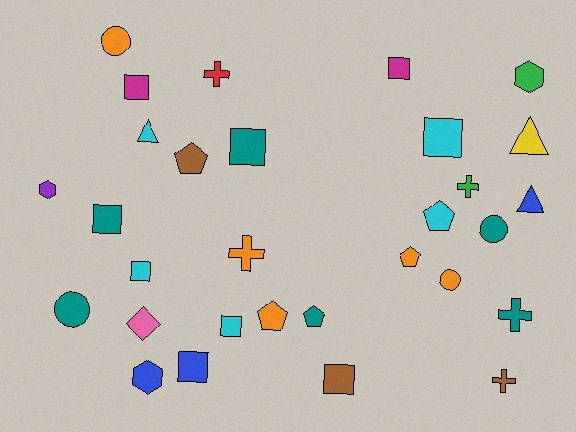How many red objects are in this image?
There is 1 red object.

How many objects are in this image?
There are 30 objects.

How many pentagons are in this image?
There are 5 pentagons.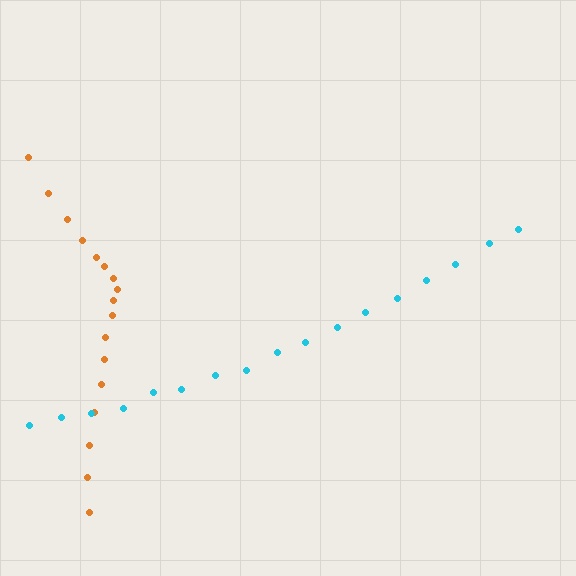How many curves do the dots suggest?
There are 2 distinct paths.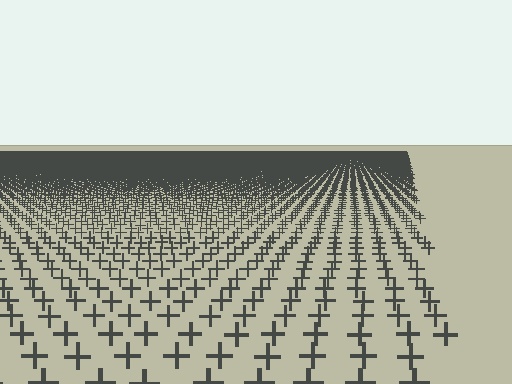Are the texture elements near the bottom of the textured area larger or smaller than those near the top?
Larger. Near the bottom, elements are closer to the viewer and appear at a bigger on-screen size.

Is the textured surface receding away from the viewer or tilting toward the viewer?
The surface is receding away from the viewer. Texture elements get smaller and denser toward the top.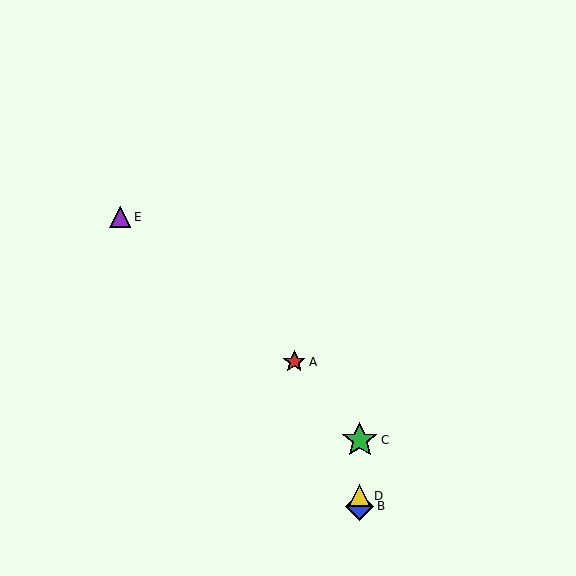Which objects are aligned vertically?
Objects B, C, D are aligned vertically.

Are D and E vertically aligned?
No, D is at x≈360 and E is at x≈120.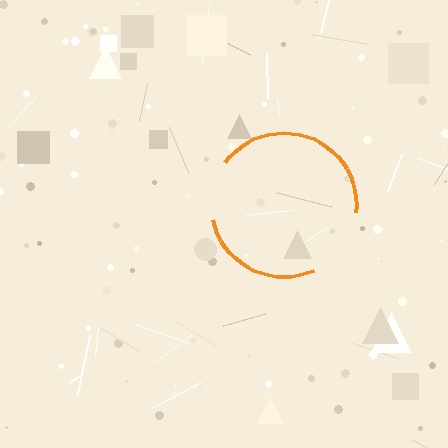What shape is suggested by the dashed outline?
The dashed outline suggests a circle.